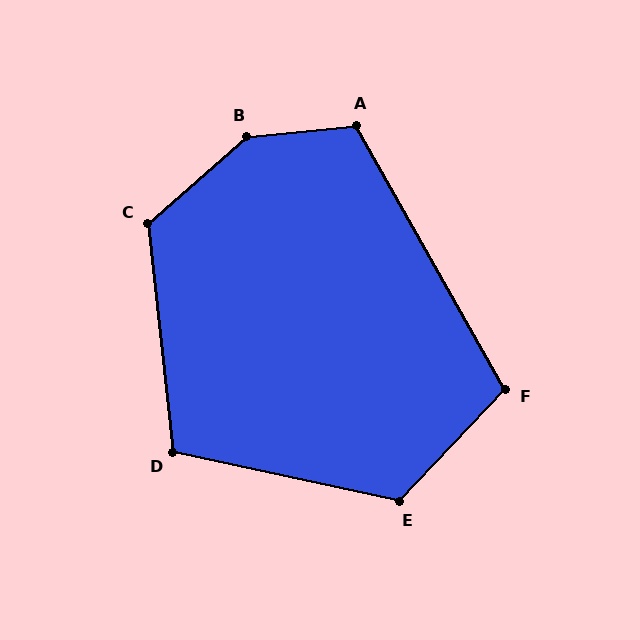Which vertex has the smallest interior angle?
F, at approximately 107 degrees.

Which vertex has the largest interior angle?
B, at approximately 144 degrees.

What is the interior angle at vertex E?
Approximately 121 degrees (obtuse).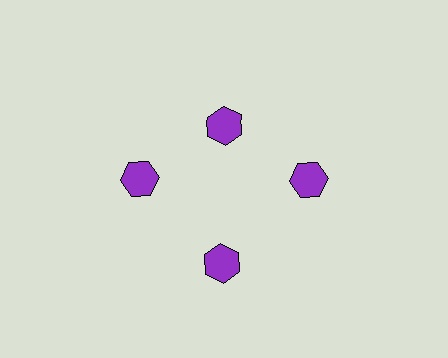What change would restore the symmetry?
The symmetry would be restored by moving it outward, back onto the ring so that all 4 hexagons sit at equal angles and equal distance from the center.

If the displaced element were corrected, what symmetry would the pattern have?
It would have 4-fold rotational symmetry — the pattern would map onto itself every 90 degrees.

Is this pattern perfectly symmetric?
No. The 4 purple hexagons are arranged in a ring, but one element near the 12 o'clock position is pulled inward toward the center, breaking the 4-fold rotational symmetry.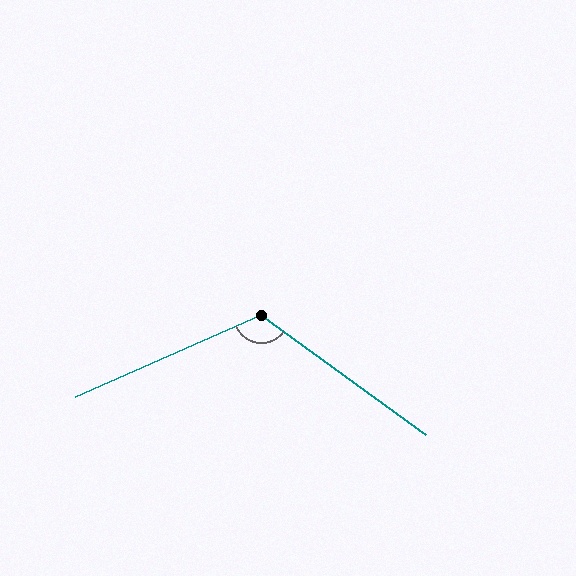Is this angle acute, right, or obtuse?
It is obtuse.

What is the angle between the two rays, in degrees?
Approximately 120 degrees.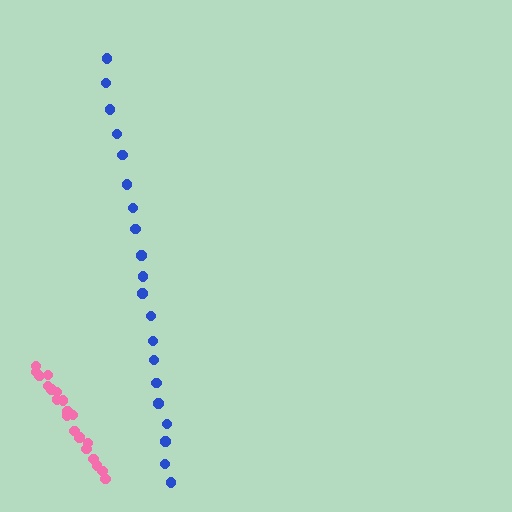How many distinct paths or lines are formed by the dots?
There are 2 distinct paths.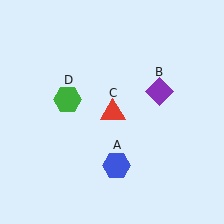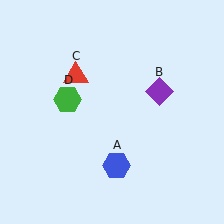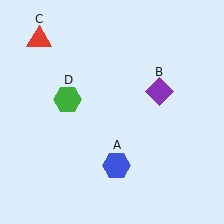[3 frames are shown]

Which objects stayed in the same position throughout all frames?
Blue hexagon (object A) and purple diamond (object B) and green hexagon (object D) remained stationary.